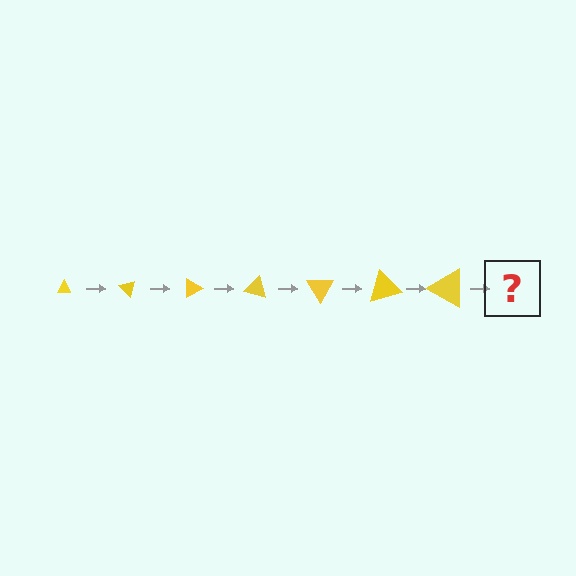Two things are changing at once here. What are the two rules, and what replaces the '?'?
The two rules are that the triangle grows larger each step and it rotates 45 degrees each step. The '?' should be a triangle, larger than the previous one and rotated 315 degrees from the start.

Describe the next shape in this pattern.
It should be a triangle, larger than the previous one and rotated 315 degrees from the start.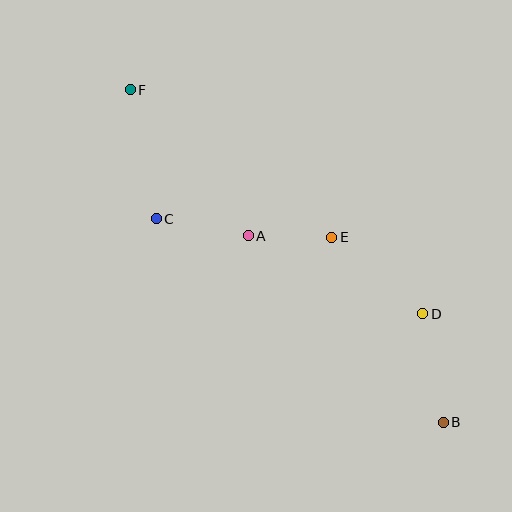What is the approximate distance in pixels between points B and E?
The distance between B and E is approximately 216 pixels.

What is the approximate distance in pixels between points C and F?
The distance between C and F is approximately 132 pixels.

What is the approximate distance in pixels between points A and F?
The distance between A and F is approximately 188 pixels.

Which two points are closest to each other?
Points A and E are closest to each other.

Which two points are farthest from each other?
Points B and F are farthest from each other.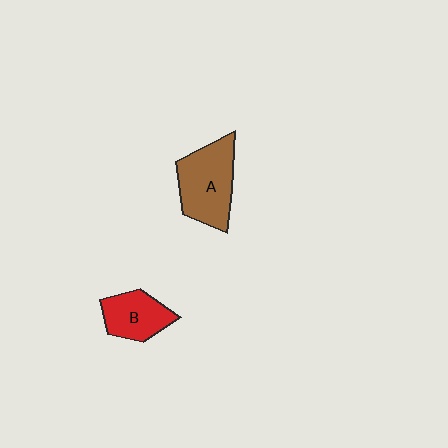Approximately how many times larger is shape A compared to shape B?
Approximately 1.5 times.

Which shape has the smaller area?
Shape B (red).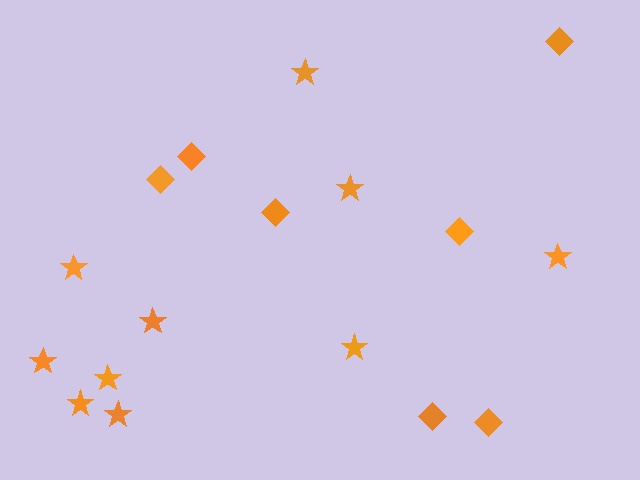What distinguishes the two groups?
There are 2 groups: one group of stars (10) and one group of diamonds (7).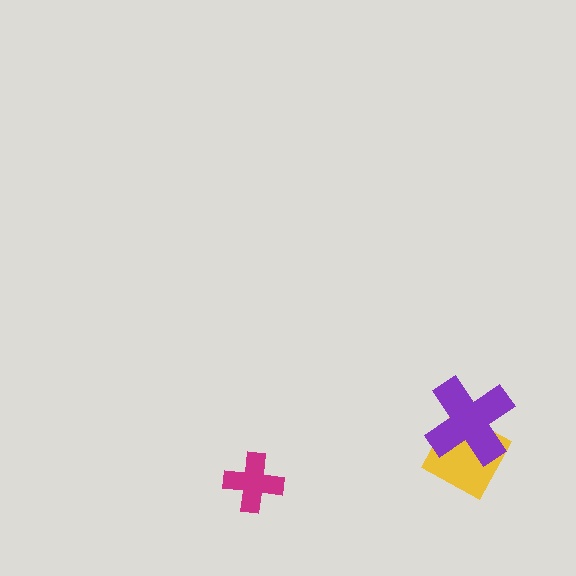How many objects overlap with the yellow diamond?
1 object overlaps with the yellow diamond.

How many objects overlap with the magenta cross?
0 objects overlap with the magenta cross.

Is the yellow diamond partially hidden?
Yes, it is partially covered by another shape.